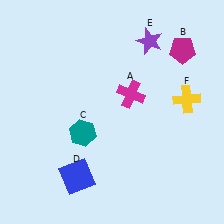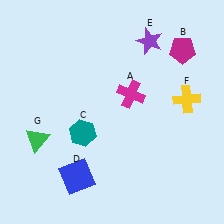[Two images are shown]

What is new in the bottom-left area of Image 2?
A green triangle (G) was added in the bottom-left area of Image 2.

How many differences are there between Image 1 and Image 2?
There is 1 difference between the two images.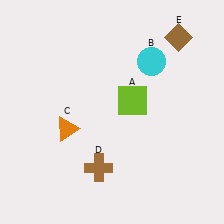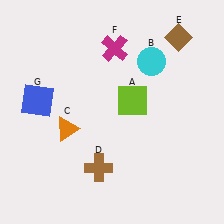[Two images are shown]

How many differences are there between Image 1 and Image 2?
There are 2 differences between the two images.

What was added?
A magenta cross (F), a blue square (G) were added in Image 2.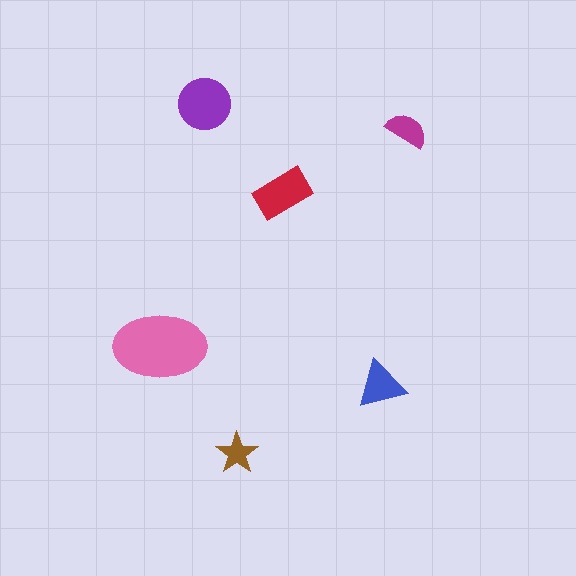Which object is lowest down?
The brown star is bottommost.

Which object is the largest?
The pink ellipse.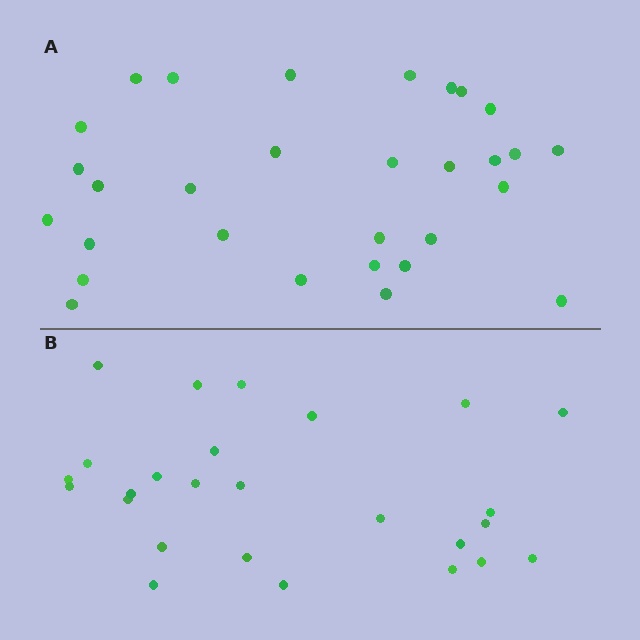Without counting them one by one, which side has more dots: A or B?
Region A (the top region) has more dots.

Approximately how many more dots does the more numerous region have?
Region A has about 4 more dots than region B.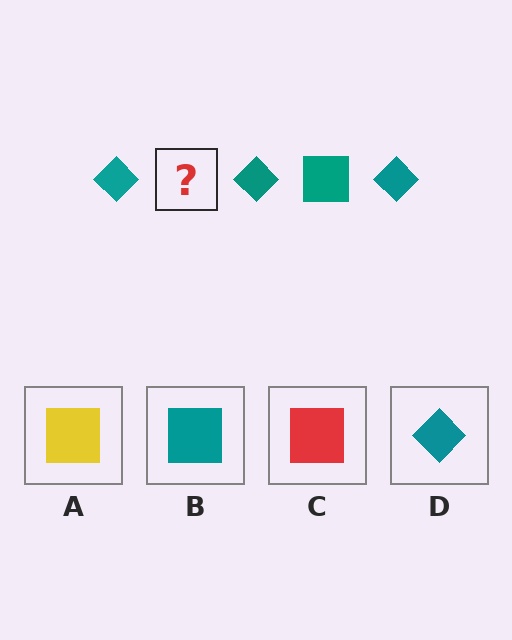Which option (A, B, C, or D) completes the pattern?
B.